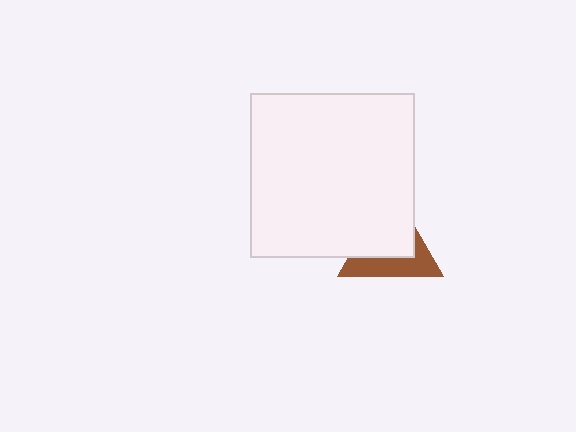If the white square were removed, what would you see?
You would see the complete brown triangle.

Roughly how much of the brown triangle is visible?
A small part of it is visible (roughly 43%).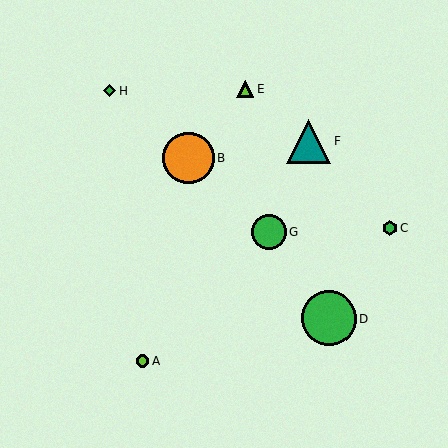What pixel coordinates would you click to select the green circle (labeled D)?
Click at (329, 318) to select the green circle D.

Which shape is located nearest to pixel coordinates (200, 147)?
The orange circle (labeled B) at (188, 158) is nearest to that location.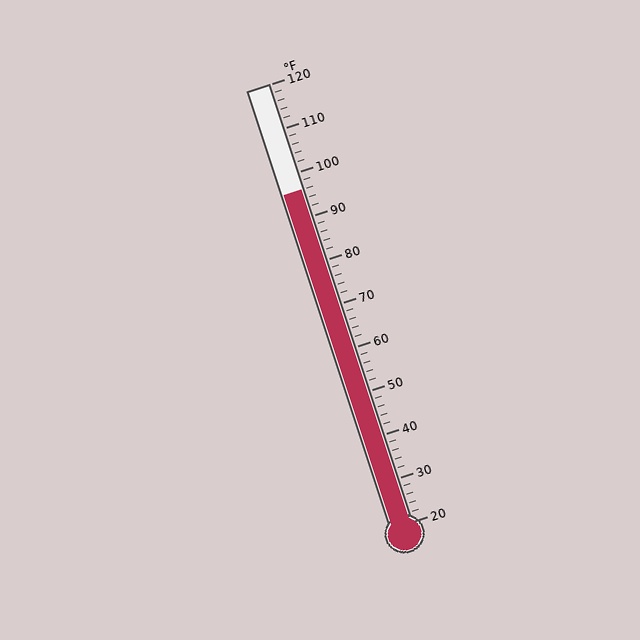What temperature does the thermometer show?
The thermometer shows approximately 96°F.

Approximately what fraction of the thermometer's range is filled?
The thermometer is filled to approximately 75% of its range.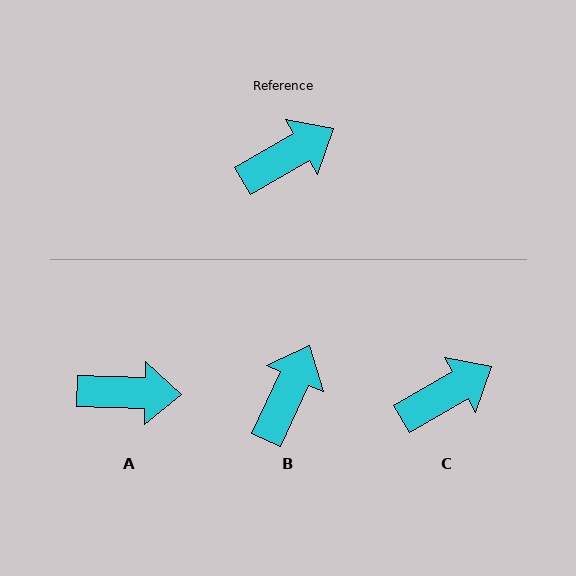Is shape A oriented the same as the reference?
No, it is off by about 32 degrees.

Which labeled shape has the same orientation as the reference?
C.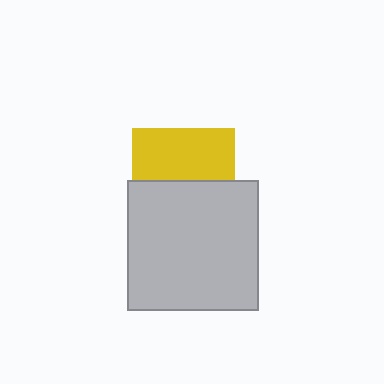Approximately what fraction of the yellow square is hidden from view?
Roughly 49% of the yellow square is hidden behind the light gray square.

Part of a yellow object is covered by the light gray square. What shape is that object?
It is a square.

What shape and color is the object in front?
The object in front is a light gray square.